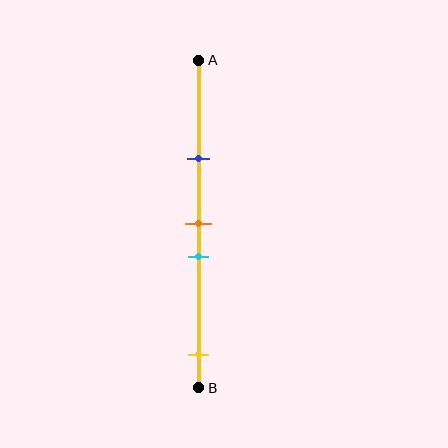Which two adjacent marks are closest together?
The orange and cyan marks are the closest adjacent pair.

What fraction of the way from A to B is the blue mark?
The blue mark is approximately 30% (0.3) of the way from A to B.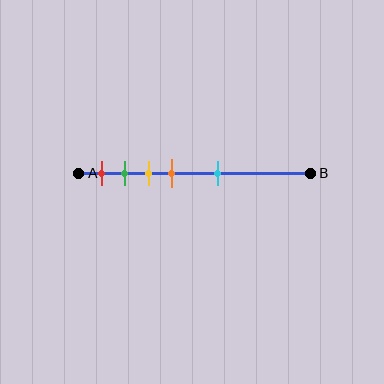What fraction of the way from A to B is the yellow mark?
The yellow mark is approximately 30% (0.3) of the way from A to B.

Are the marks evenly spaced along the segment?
No, the marks are not evenly spaced.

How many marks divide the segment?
There are 5 marks dividing the segment.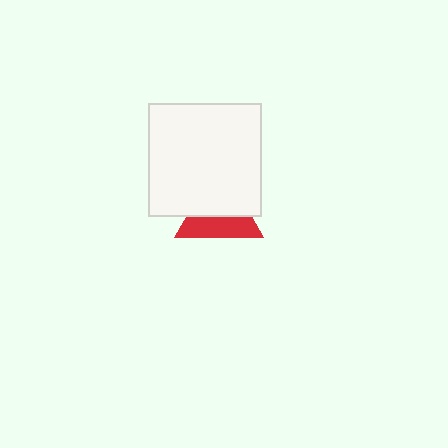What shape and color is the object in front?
The object in front is a white square.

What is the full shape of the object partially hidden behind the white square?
The partially hidden object is a red triangle.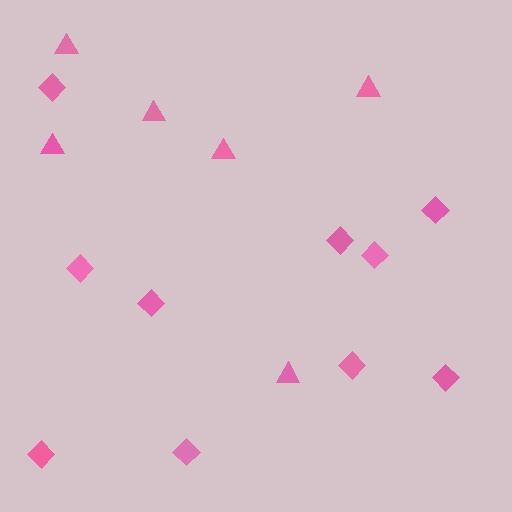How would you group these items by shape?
There are 2 groups: one group of diamonds (10) and one group of triangles (6).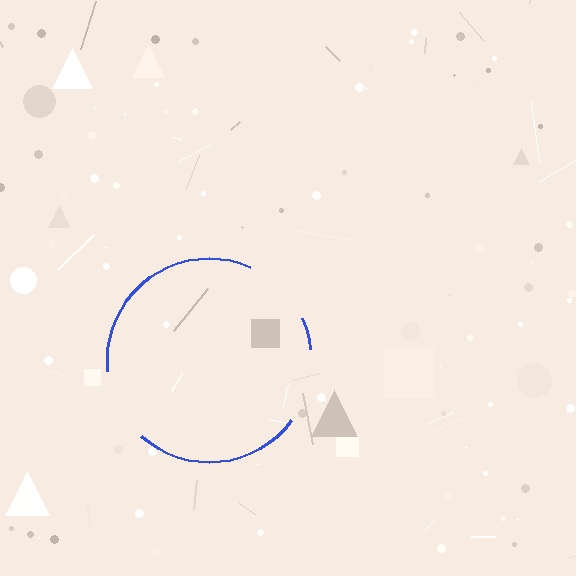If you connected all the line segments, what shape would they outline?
They would outline a circle.